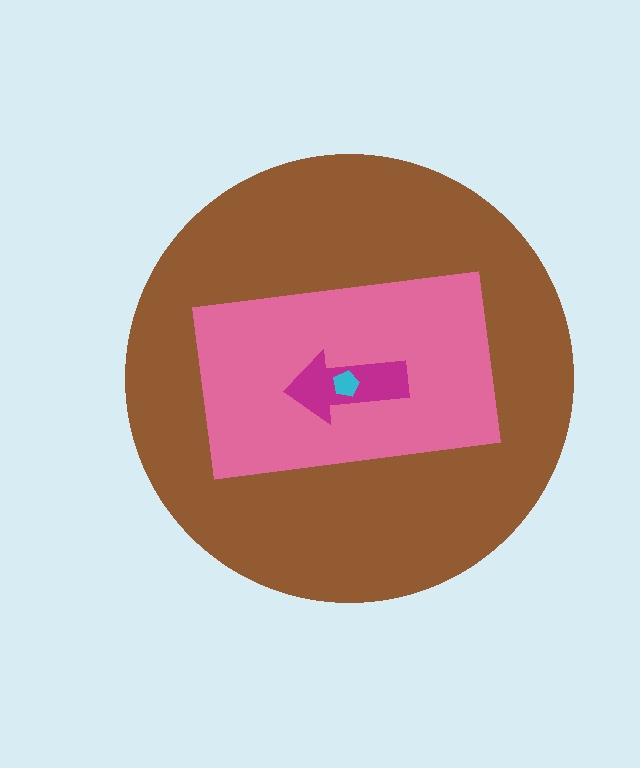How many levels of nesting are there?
4.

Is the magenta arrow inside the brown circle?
Yes.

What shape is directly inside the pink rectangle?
The magenta arrow.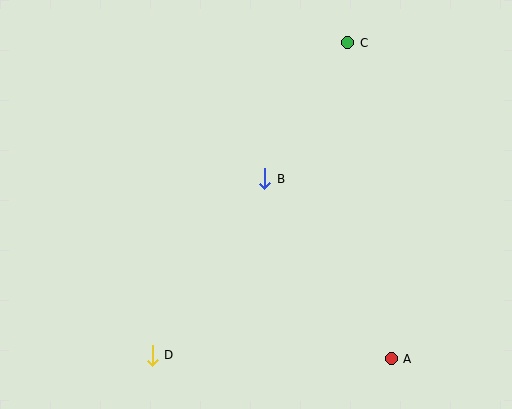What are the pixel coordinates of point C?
Point C is at (348, 43).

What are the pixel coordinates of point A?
Point A is at (391, 359).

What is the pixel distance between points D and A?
The distance between D and A is 239 pixels.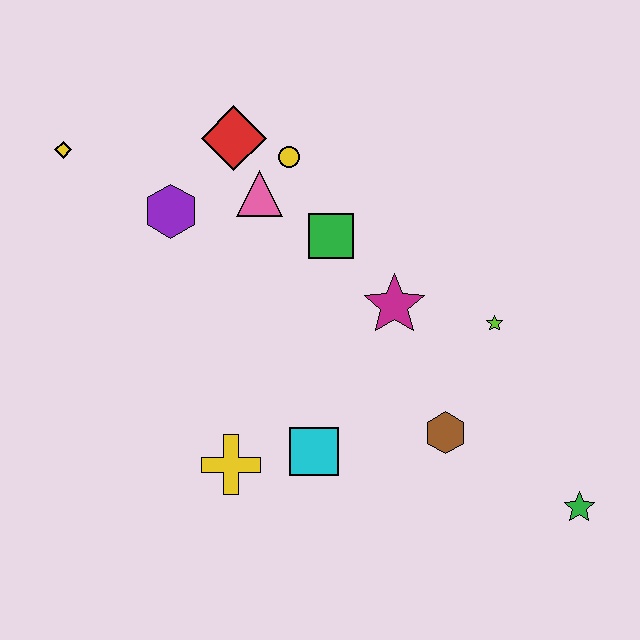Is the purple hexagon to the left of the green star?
Yes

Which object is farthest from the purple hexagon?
The green star is farthest from the purple hexagon.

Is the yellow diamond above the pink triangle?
Yes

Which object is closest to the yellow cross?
The cyan square is closest to the yellow cross.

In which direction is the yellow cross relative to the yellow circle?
The yellow cross is below the yellow circle.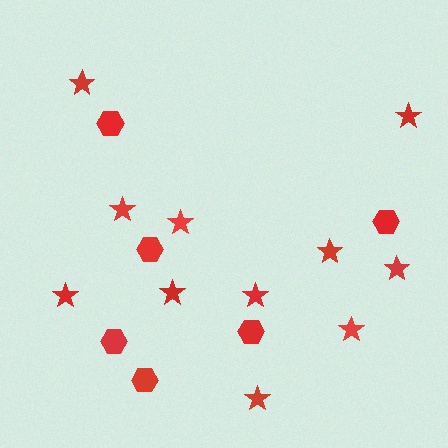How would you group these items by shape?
There are 2 groups: one group of stars (11) and one group of hexagons (6).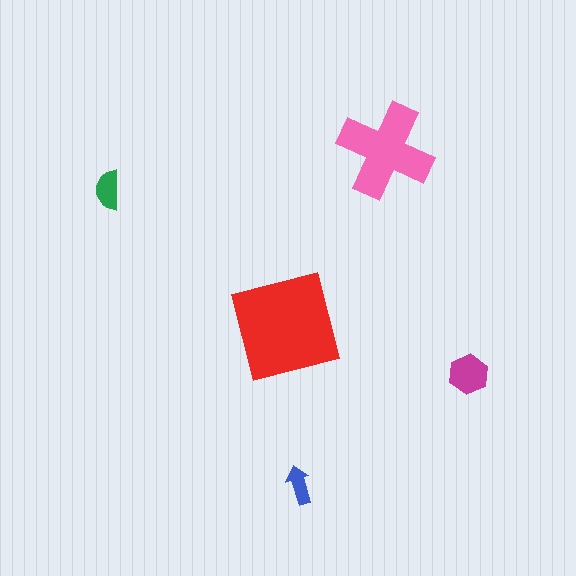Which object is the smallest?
The blue arrow.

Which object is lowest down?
The blue arrow is bottommost.